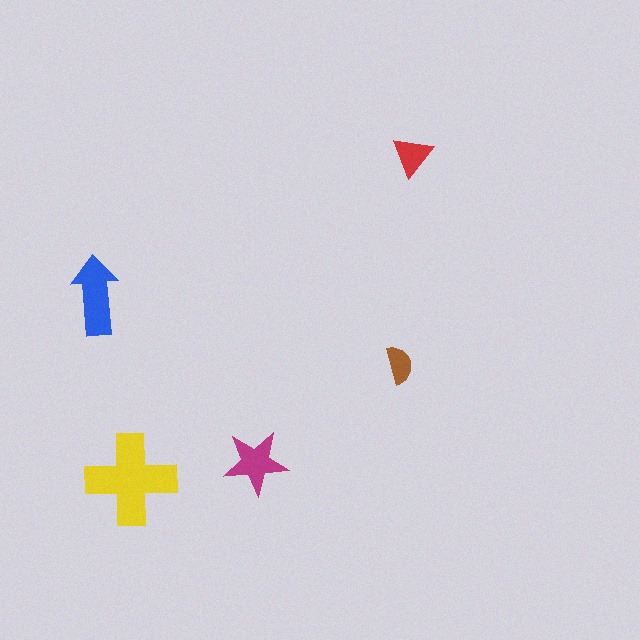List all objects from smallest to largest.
The brown semicircle, the red triangle, the magenta star, the blue arrow, the yellow cross.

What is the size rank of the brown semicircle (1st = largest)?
5th.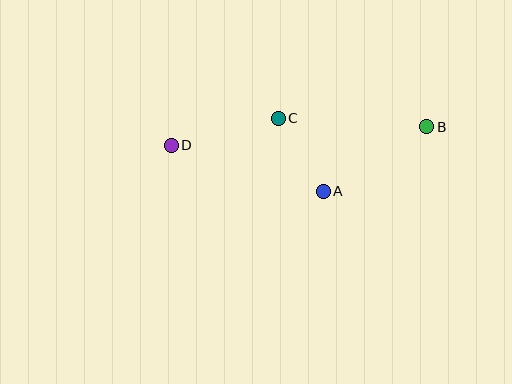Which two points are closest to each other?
Points A and C are closest to each other.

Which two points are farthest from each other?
Points B and D are farthest from each other.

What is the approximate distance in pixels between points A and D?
The distance between A and D is approximately 158 pixels.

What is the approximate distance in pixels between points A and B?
The distance between A and B is approximately 122 pixels.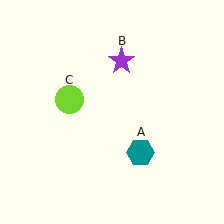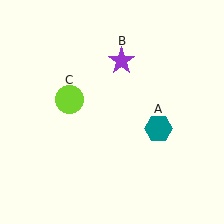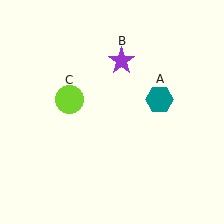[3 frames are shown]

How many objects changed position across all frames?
1 object changed position: teal hexagon (object A).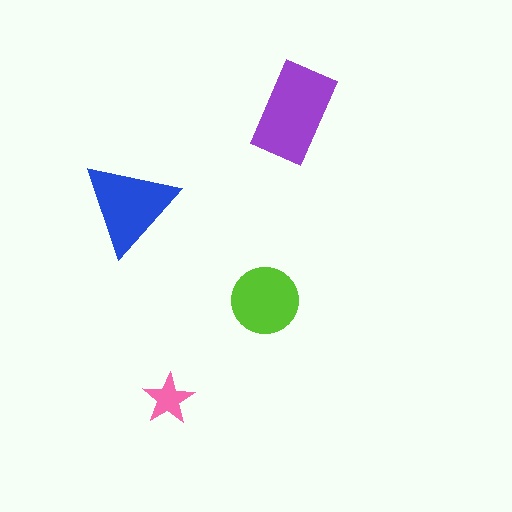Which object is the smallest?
The pink star.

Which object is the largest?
The purple rectangle.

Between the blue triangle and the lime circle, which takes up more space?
The blue triangle.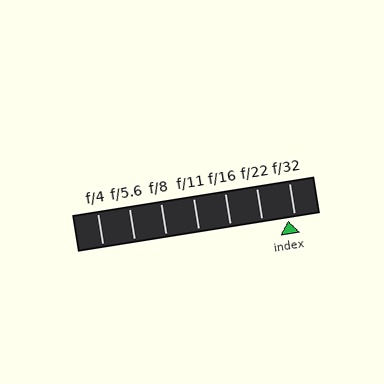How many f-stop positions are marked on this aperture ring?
There are 7 f-stop positions marked.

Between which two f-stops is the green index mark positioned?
The index mark is between f/22 and f/32.